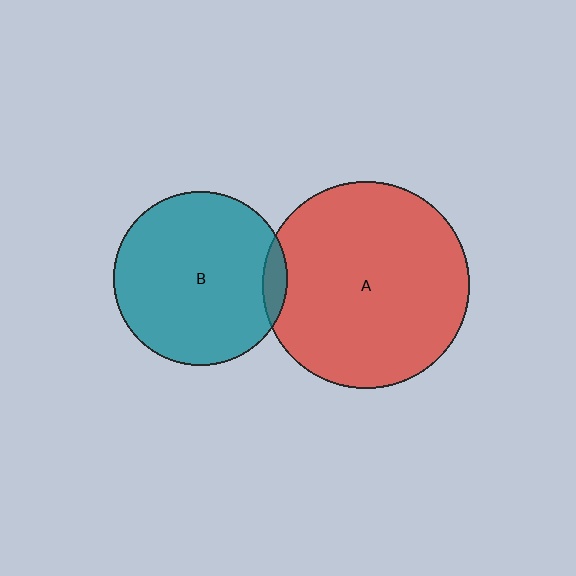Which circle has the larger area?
Circle A (red).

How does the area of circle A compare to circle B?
Approximately 1.4 times.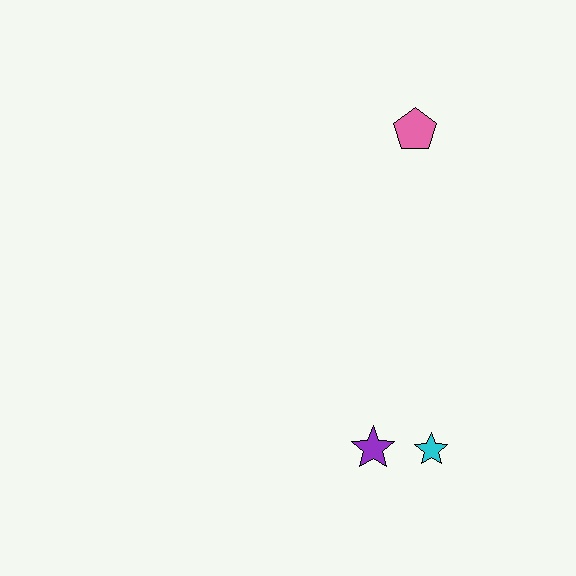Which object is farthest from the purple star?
The pink pentagon is farthest from the purple star.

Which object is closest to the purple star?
The cyan star is closest to the purple star.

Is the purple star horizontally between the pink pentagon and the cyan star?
No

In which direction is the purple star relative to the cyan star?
The purple star is to the left of the cyan star.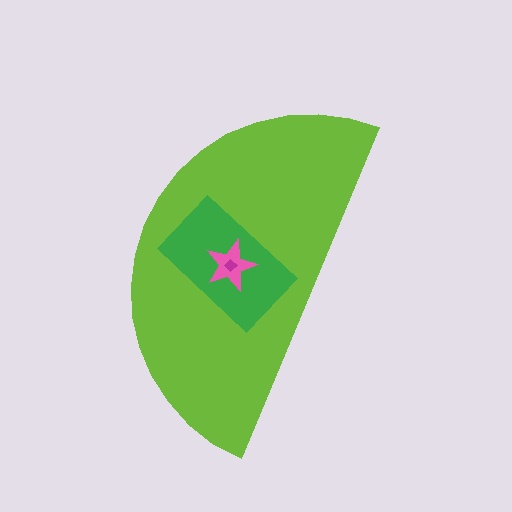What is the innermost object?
The magenta diamond.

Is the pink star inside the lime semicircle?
Yes.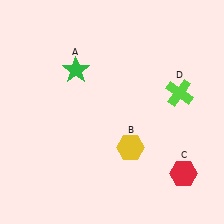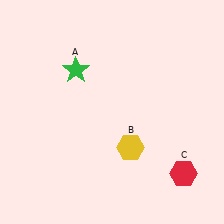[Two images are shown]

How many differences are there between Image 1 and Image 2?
There is 1 difference between the two images.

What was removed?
The lime cross (D) was removed in Image 2.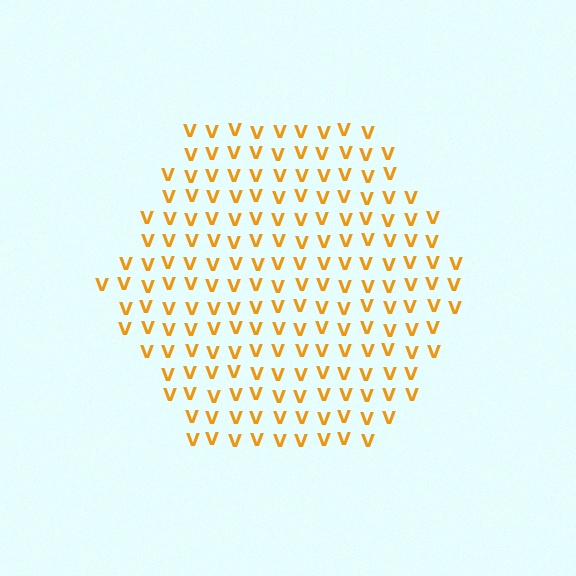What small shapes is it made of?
It is made of small letter V's.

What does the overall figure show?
The overall figure shows a hexagon.